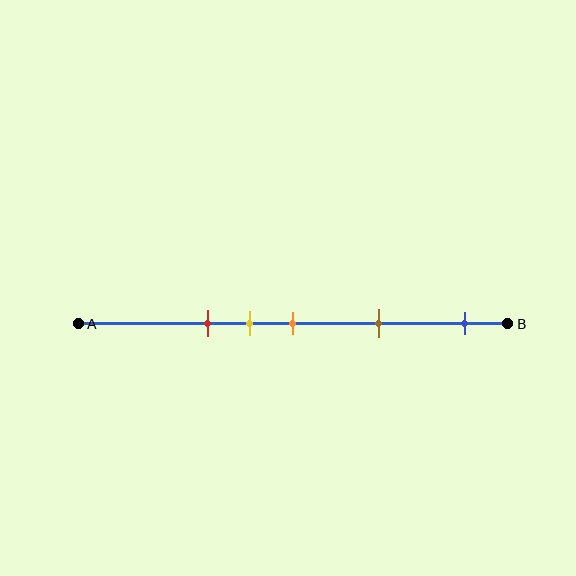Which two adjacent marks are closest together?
The yellow and orange marks are the closest adjacent pair.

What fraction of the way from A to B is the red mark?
The red mark is approximately 30% (0.3) of the way from A to B.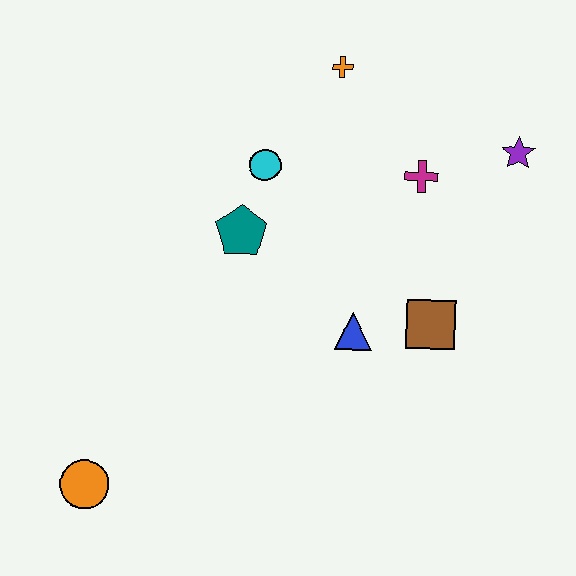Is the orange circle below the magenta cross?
Yes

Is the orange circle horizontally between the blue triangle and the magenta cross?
No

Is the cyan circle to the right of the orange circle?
Yes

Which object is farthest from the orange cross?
The orange circle is farthest from the orange cross.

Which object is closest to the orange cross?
The cyan circle is closest to the orange cross.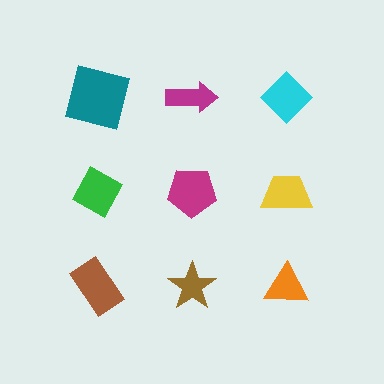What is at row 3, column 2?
A brown star.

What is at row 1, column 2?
A magenta arrow.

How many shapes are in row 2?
3 shapes.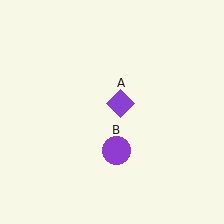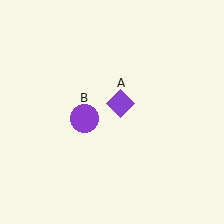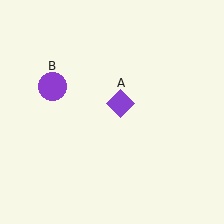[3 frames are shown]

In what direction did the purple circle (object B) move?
The purple circle (object B) moved up and to the left.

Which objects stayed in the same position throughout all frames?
Purple diamond (object A) remained stationary.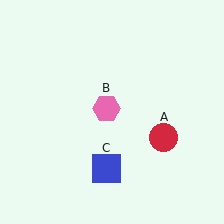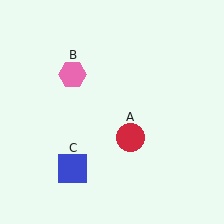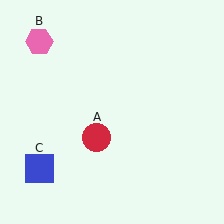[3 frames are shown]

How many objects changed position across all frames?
3 objects changed position: red circle (object A), pink hexagon (object B), blue square (object C).